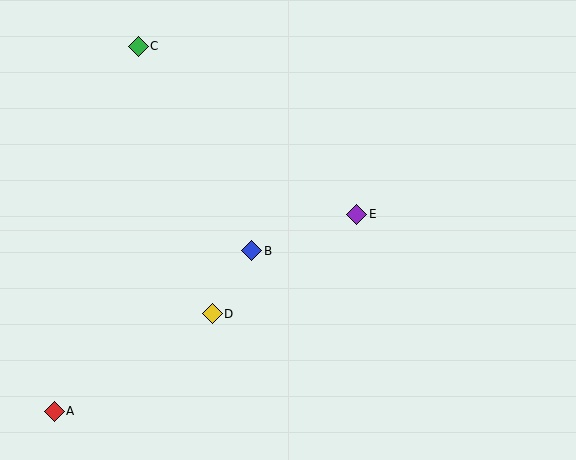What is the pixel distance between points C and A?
The distance between C and A is 375 pixels.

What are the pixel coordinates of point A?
Point A is at (54, 411).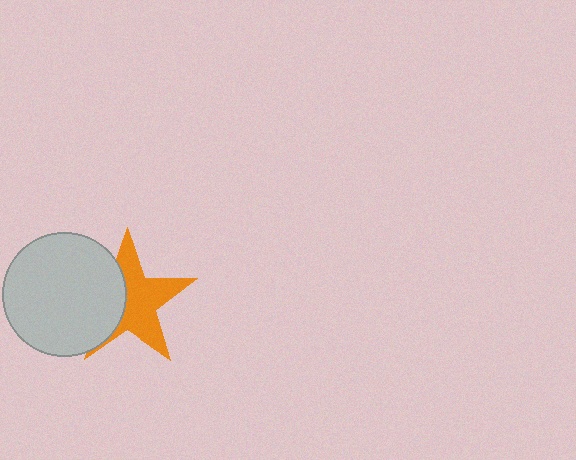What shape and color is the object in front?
The object in front is a light gray circle.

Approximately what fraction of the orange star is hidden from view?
Roughly 40% of the orange star is hidden behind the light gray circle.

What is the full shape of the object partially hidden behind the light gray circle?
The partially hidden object is an orange star.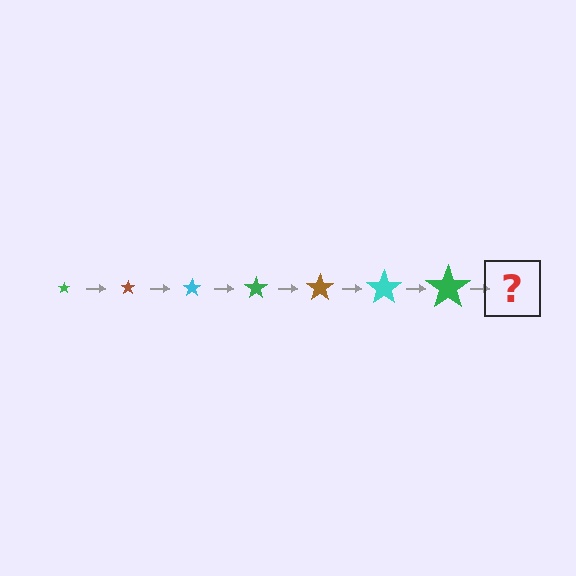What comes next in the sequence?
The next element should be a brown star, larger than the previous one.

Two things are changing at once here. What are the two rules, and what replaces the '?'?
The two rules are that the star grows larger each step and the color cycles through green, brown, and cyan. The '?' should be a brown star, larger than the previous one.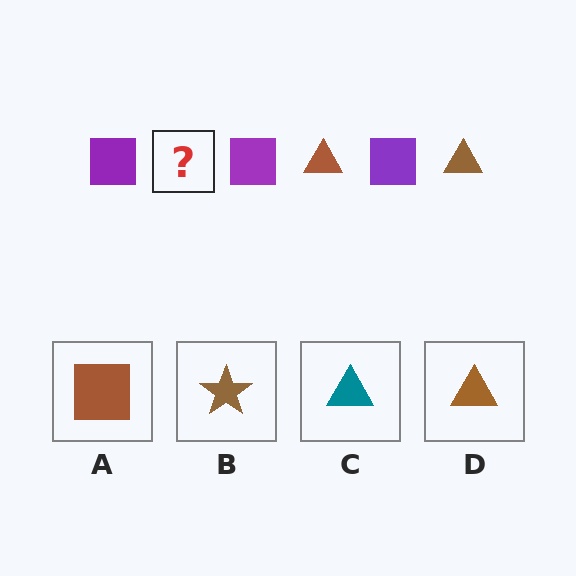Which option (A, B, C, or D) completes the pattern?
D.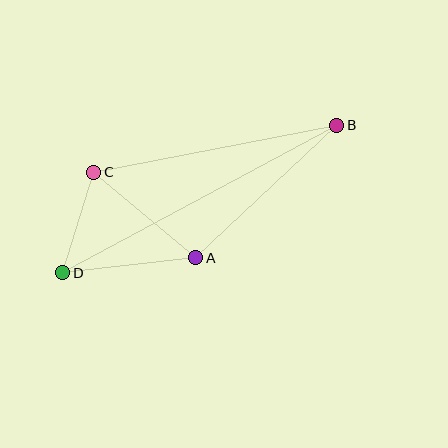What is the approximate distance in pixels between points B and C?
The distance between B and C is approximately 247 pixels.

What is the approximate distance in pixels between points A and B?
The distance between A and B is approximately 193 pixels.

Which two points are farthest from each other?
Points B and D are farthest from each other.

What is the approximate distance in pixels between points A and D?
The distance between A and D is approximately 134 pixels.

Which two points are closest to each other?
Points C and D are closest to each other.